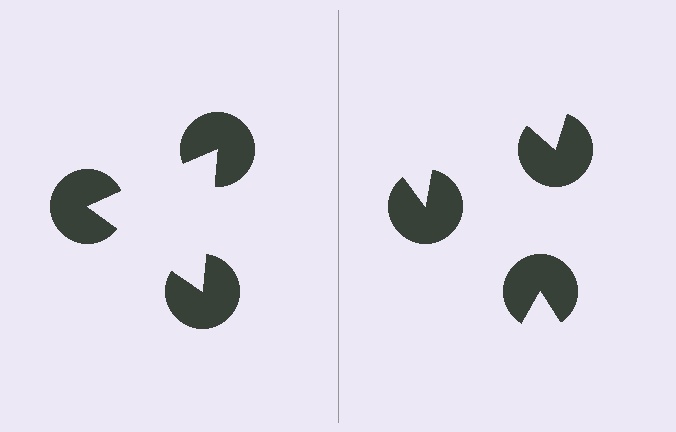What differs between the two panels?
The pac-man discs are positioned identically on both sides; only the wedge orientations differ. On the left they align to a triangle; on the right they are misaligned.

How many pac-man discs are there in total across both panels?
6 — 3 on each side.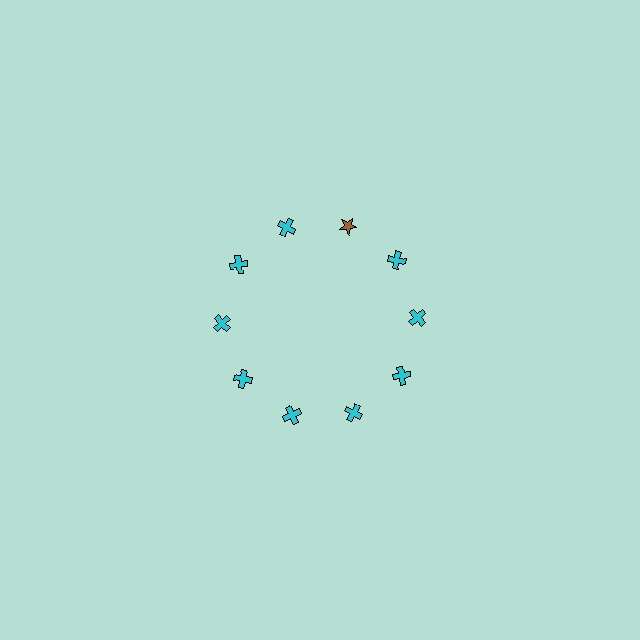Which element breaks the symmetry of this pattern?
The brown star at roughly the 1 o'clock position breaks the symmetry. All other shapes are cyan crosses.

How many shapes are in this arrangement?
There are 10 shapes arranged in a ring pattern.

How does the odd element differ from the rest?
It differs in both color (brown instead of cyan) and shape (star instead of cross).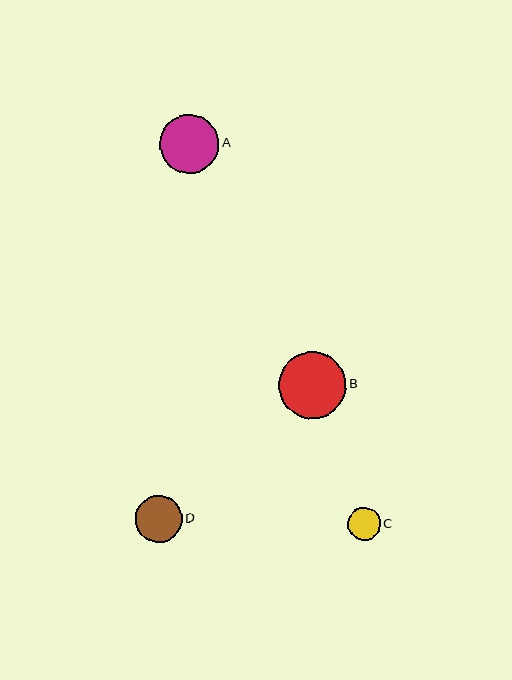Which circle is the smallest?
Circle C is the smallest with a size of approximately 32 pixels.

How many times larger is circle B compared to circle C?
Circle B is approximately 2.1 times the size of circle C.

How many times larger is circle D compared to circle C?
Circle D is approximately 1.4 times the size of circle C.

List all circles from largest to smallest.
From largest to smallest: B, A, D, C.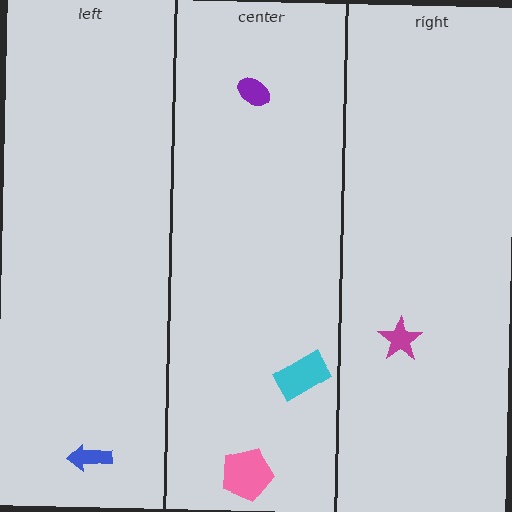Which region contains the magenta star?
The right region.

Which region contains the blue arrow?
The left region.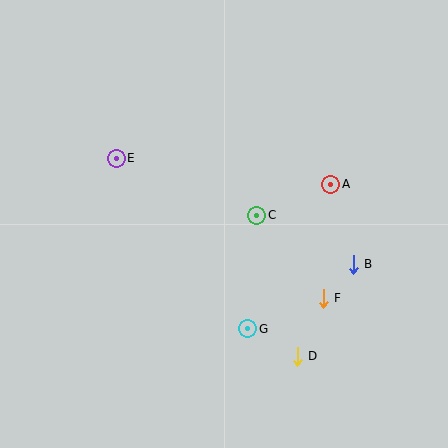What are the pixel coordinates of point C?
Point C is at (257, 215).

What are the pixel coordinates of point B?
Point B is at (353, 264).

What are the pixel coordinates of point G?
Point G is at (248, 329).